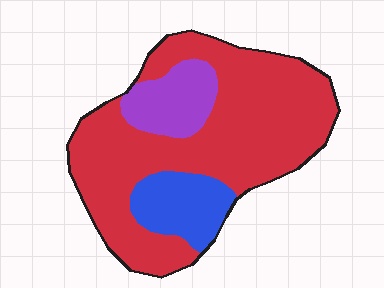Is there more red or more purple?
Red.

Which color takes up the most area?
Red, at roughly 70%.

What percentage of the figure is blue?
Blue takes up less than a sixth of the figure.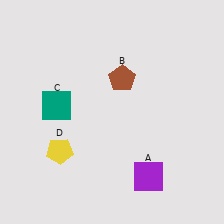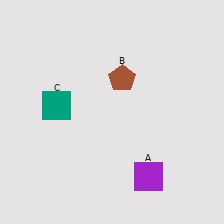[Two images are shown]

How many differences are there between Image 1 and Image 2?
There is 1 difference between the two images.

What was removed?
The yellow pentagon (D) was removed in Image 2.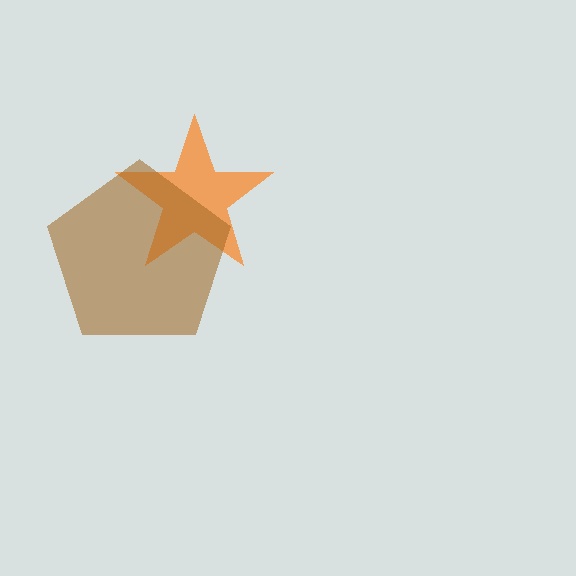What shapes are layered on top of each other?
The layered shapes are: an orange star, a brown pentagon.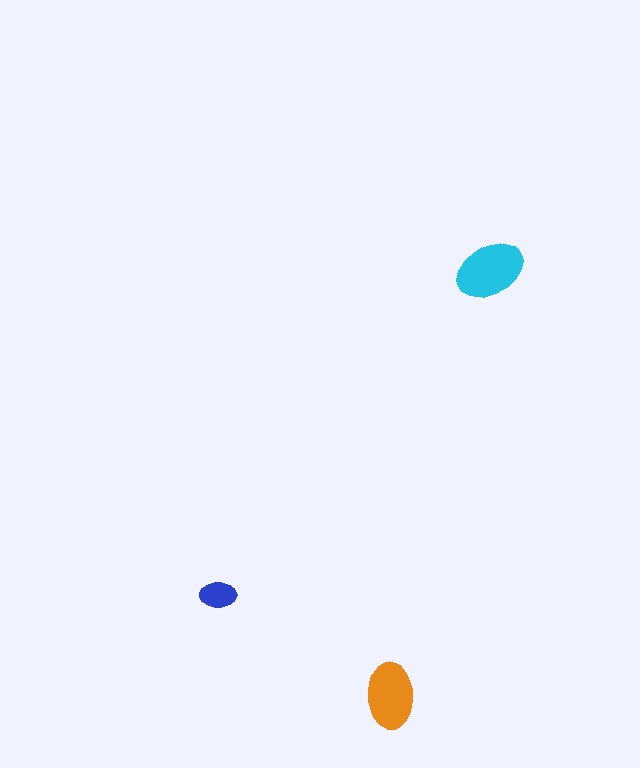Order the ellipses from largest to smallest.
the cyan one, the orange one, the blue one.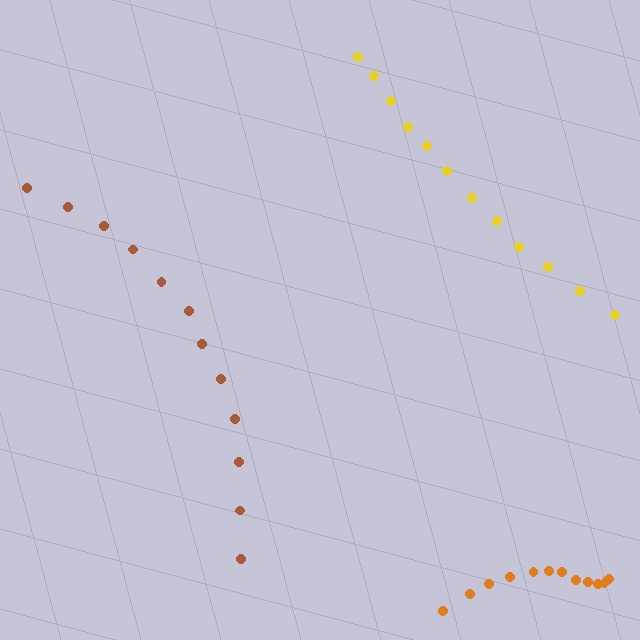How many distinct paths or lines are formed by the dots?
There are 3 distinct paths.